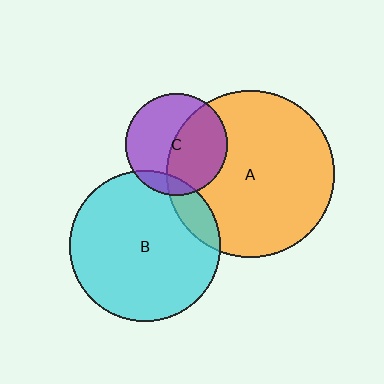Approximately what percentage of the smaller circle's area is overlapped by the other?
Approximately 50%.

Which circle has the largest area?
Circle A (orange).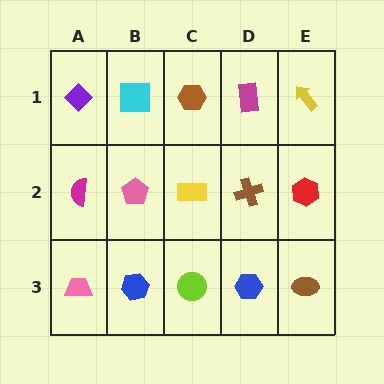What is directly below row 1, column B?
A pink pentagon.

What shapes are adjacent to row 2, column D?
A magenta rectangle (row 1, column D), a blue hexagon (row 3, column D), a yellow rectangle (row 2, column C), a red hexagon (row 2, column E).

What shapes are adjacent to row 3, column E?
A red hexagon (row 2, column E), a blue hexagon (row 3, column D).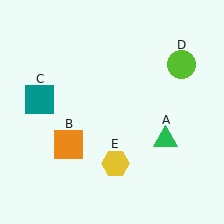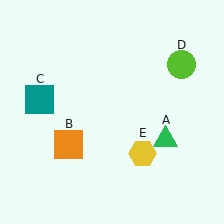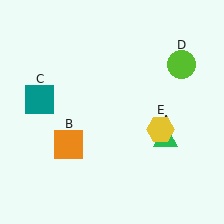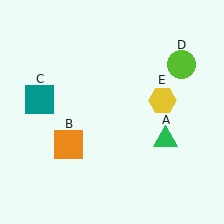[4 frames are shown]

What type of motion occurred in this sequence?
The yellow hexagon (object E) rotated counterclockwise around the center of the scene.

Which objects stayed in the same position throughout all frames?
Green triangle (object A) and orange square (object B) and teal square (object C) and lime circle (object D) remained stationary.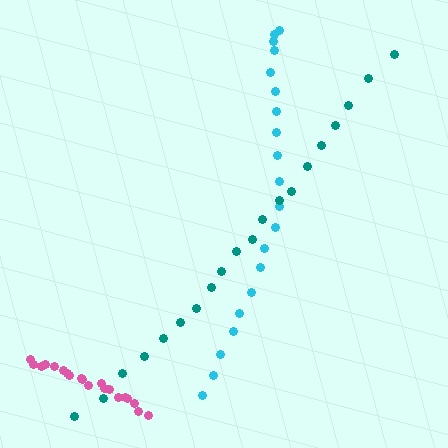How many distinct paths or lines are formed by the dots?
There are 3 distinct paths.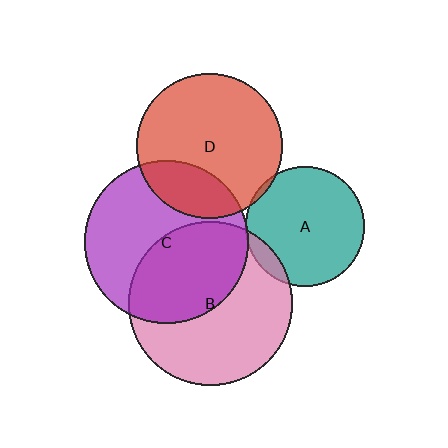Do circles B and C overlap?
Yes.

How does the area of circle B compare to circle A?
Approximately 1.9 times.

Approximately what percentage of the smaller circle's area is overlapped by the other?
Approximately 45%.